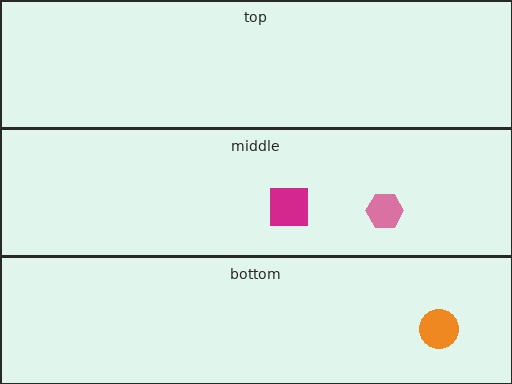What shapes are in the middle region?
The magenta square, the pink hexagon.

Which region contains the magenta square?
The middle region.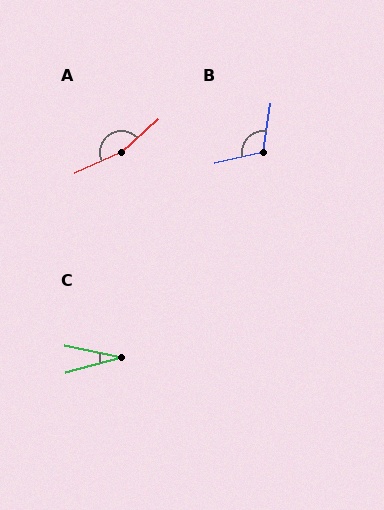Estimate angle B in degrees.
Approximately 111 degrees.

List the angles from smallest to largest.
C (27°), B (111°), A (162°).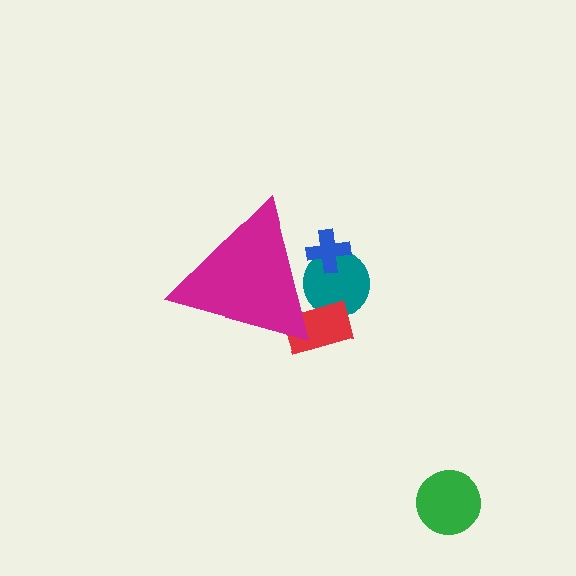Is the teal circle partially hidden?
Yes, the teal circle is partially hidden behind the magenta triangle.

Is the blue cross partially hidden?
Yes, the blue cross is partially hidden behind the magenta triangle.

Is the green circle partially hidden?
No, the green circle is fully visible.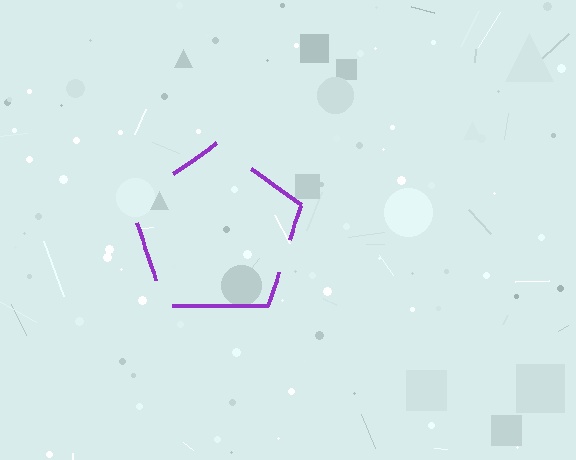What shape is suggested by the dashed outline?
The dashed outline suggests a pentagon.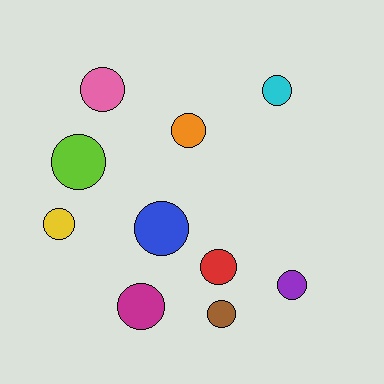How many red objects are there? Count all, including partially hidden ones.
There is 1 red object.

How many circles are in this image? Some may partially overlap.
There are 10 circles.